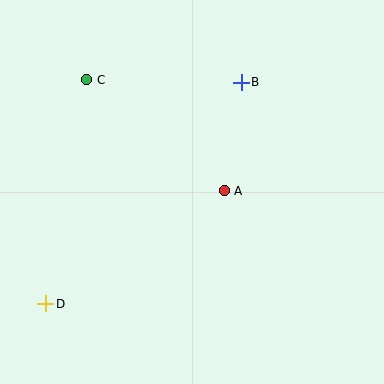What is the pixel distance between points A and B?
The distance between A and B is 110 pixels.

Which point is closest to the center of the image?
Point A at (224, 191) is closest to the center.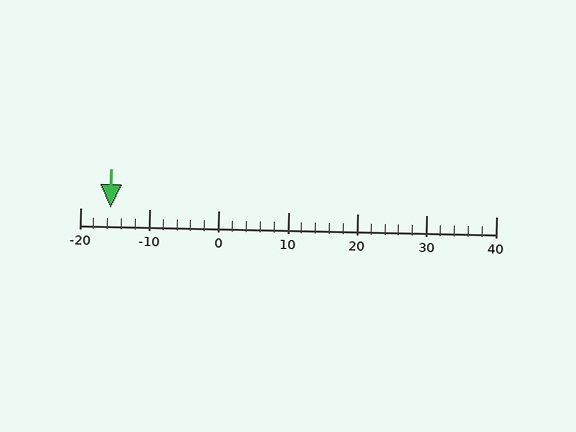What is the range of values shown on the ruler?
The ruler shows values from -20 to 40.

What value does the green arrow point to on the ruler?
The green arrow points to approximately -16.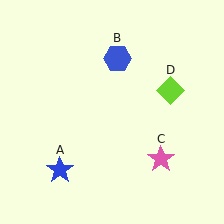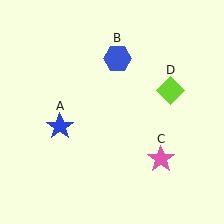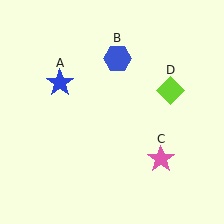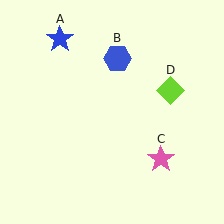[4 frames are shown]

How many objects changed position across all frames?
1 object changed position: blue star (object A).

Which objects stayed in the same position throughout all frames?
Blue hexagon (object B) and pink star (object C) and lime diamond (object D) remained stationary.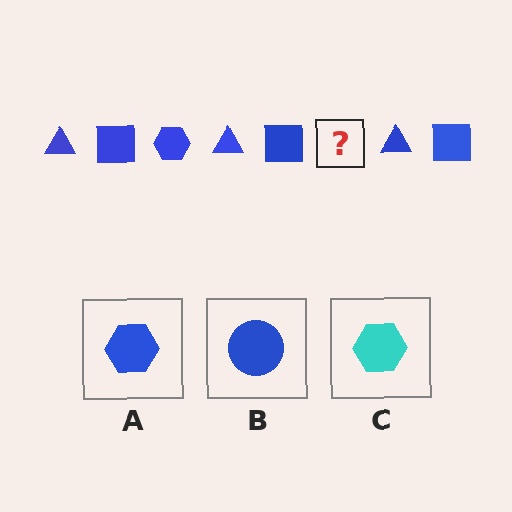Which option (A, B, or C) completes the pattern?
A.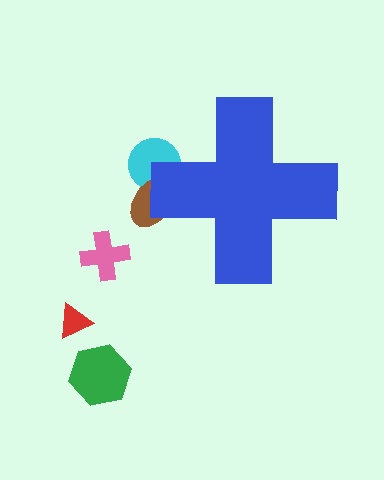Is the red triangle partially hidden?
No, the red triangle is fully visible.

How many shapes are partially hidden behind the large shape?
2 shapes are partially hidden.